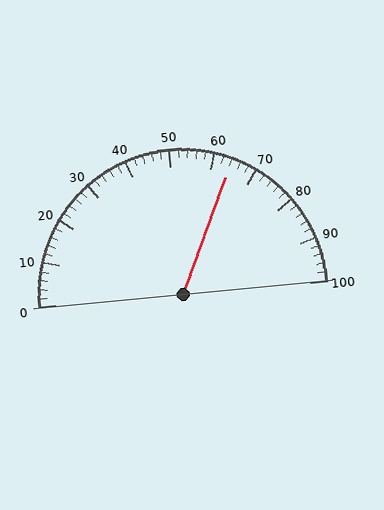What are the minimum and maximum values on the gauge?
The gauge ranges from 0 to 100.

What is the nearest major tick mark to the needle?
The nearest major tick mark is 60.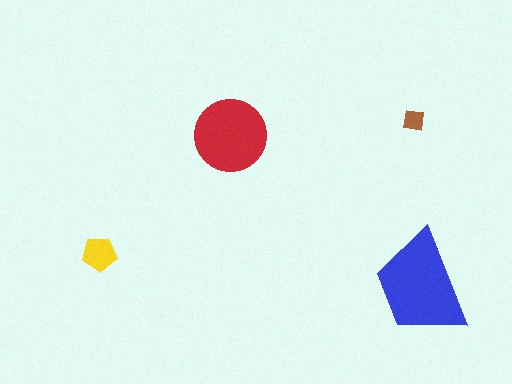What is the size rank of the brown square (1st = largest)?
4th.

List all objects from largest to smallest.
The blue trapezoid, the red circle, the yellow pentagon, the brown square.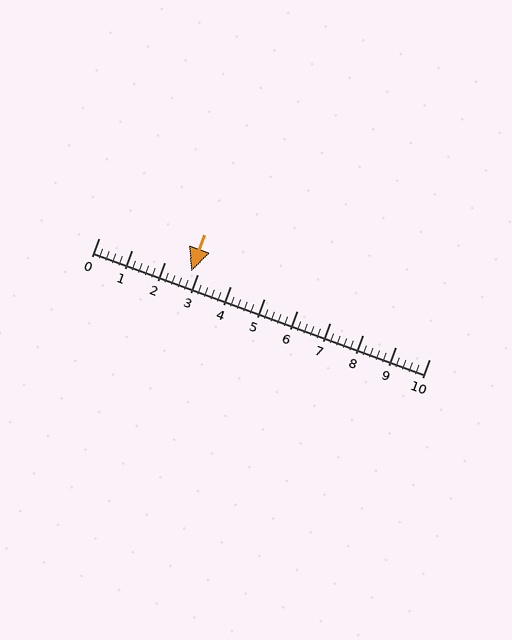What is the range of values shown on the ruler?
The ruler shows values from 0 to 10.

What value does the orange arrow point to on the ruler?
The orange arrow points to approximately 2.8.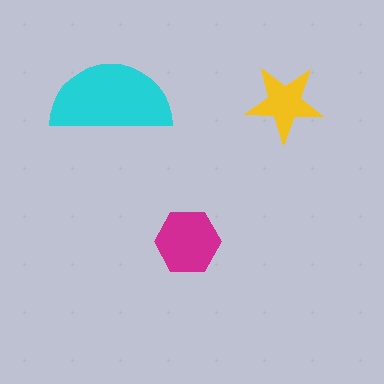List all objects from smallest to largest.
The yellow star, the magenta hexagon, the cyan semicircle.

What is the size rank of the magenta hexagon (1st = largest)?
2nd.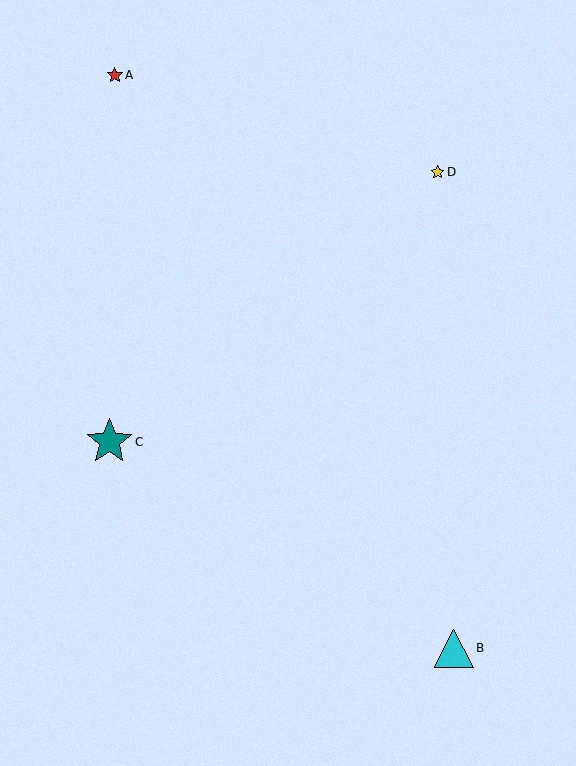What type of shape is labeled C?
Shape C is a teal star.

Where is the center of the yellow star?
The center of the yellow star is at (437, 172).